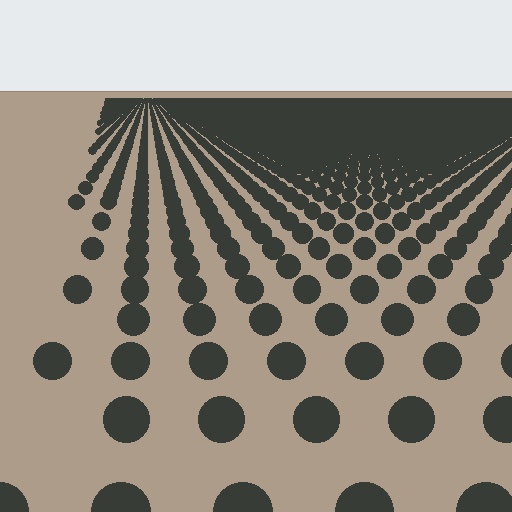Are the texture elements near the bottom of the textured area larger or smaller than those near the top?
Larger. Near the bottom, elements are closer to the viewer and appear at a bigger on-screen size.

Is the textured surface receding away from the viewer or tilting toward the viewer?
The surface is receding away from the viewer. Texture elements get smaller and denser toward the top.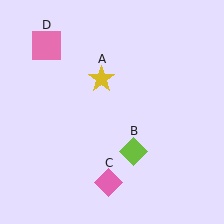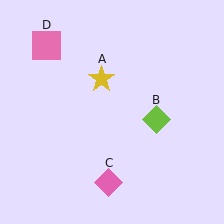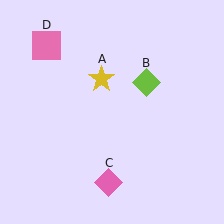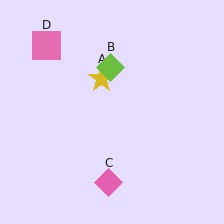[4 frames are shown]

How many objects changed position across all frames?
1 object changed position: lime diamond (object B).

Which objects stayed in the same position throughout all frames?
Yellow star (object A) and pink diamond (object C) and pink square (object D) remained stationary.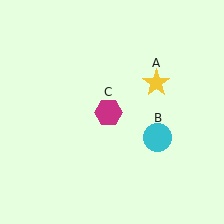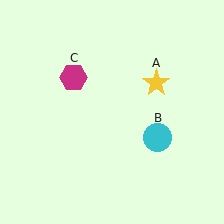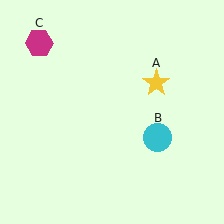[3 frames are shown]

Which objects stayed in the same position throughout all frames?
Yellow star (object A) and cyan circle (object B) remained stationary.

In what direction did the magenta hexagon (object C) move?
The magenta hexagon (object C) moved up and to the left.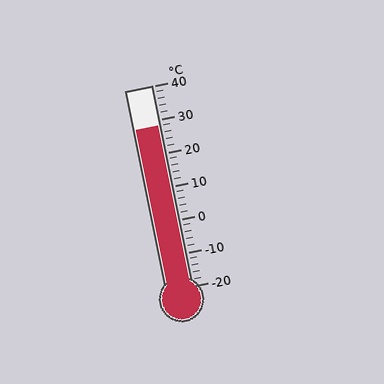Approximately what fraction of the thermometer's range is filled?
The thermometer is filled to approximately 80% of its range.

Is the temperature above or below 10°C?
The temperature is above 10°C.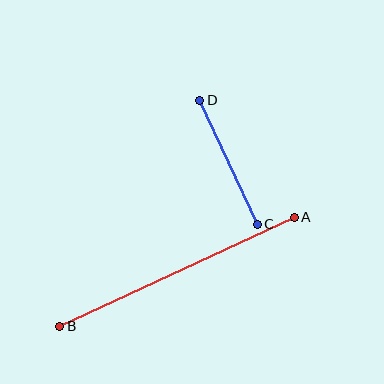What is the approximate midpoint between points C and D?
The midpoint is at approximately (228, 162) pixels.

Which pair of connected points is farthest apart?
Points A and B are farthest apart.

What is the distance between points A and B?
The distance is approximately 259 pixels.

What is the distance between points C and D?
The distance is approximately 137 pixels.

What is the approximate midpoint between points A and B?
The midpoint is at approximately (177, 272) pixels.